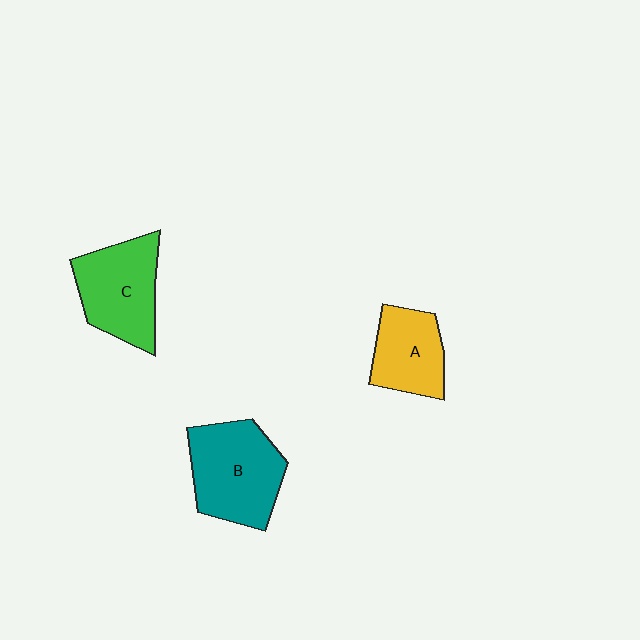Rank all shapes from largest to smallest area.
From largest to smallest: B (teal), C (green), A (yellow).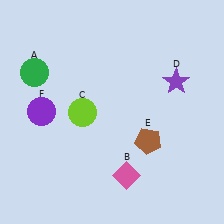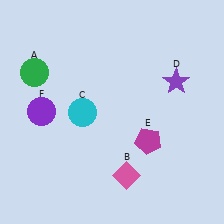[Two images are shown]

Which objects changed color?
C changed from lime to cyan. E changed from brown to magenta.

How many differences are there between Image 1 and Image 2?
There are 2 differences between the two images.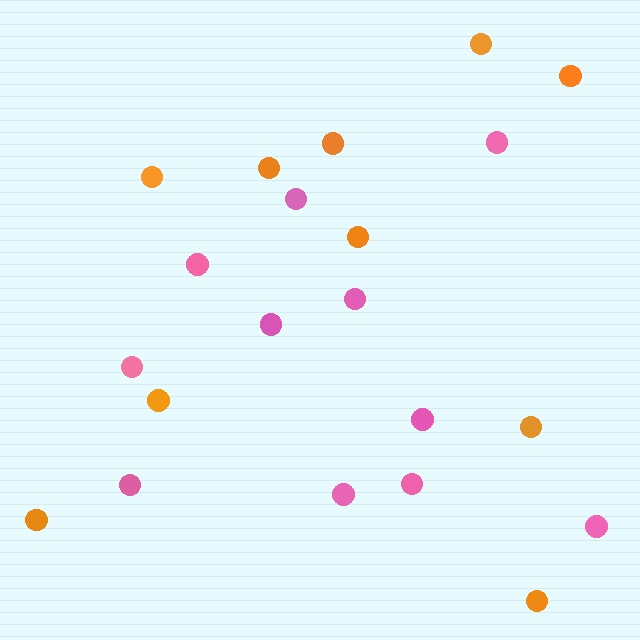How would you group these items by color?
There are 2 groups: one group of orange circles (10) and one group of pink circles (11).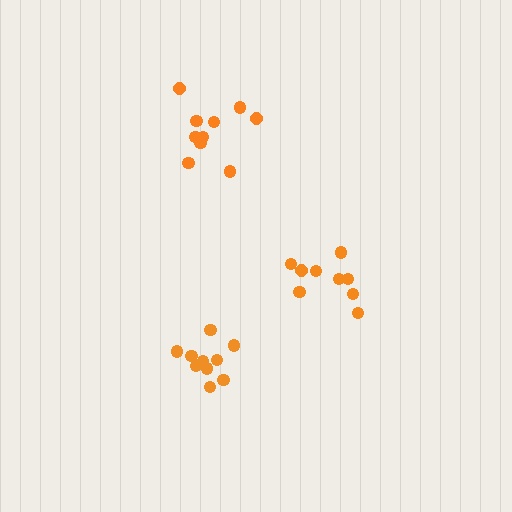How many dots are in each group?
Group 1: 10 dots, Group 2: 9 dots, Group 3: 10 dots (29 total).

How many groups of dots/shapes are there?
There are 3 groups.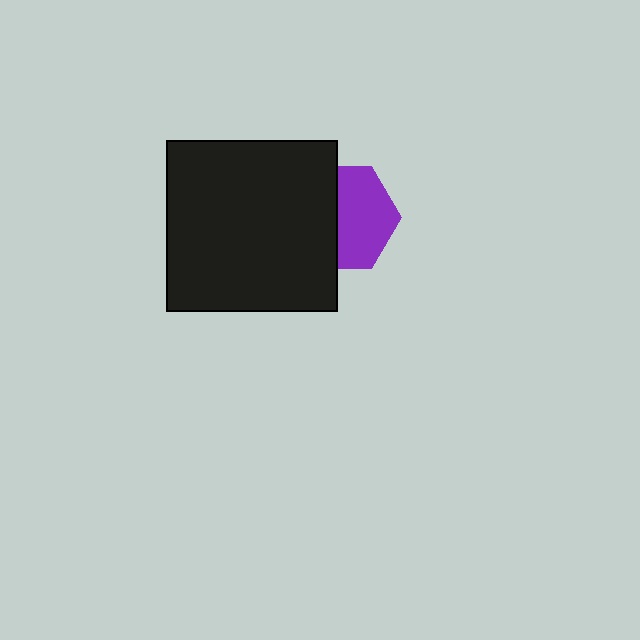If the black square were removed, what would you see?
You would see the complete purple hexagon.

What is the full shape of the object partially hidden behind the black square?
The partially hidden object is a purple hexagon.